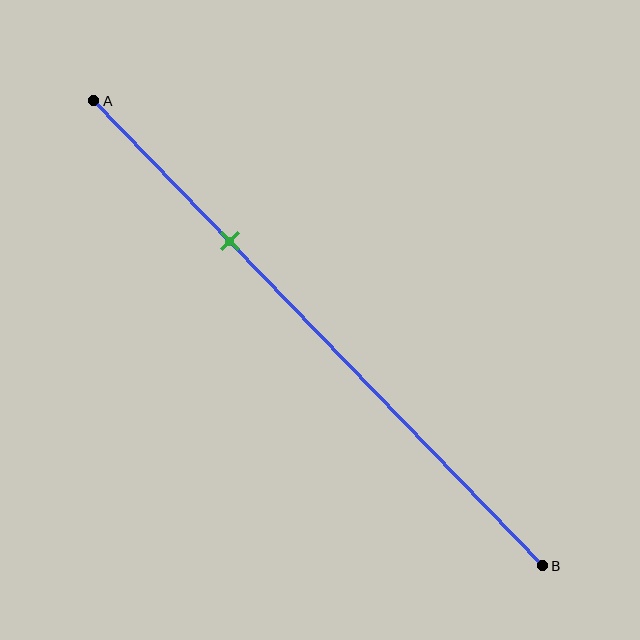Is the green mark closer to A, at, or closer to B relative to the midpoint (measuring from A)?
The green mark is closer to point A than the midpoint of segment AB.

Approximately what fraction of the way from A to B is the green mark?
The green mark is approximately 30% of the way from A to B.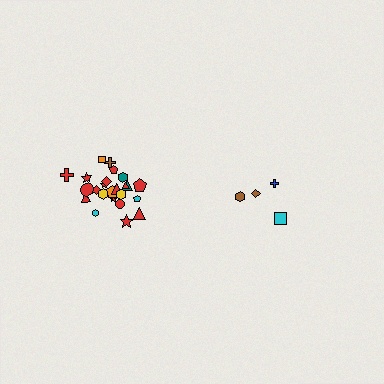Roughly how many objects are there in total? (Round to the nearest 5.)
Roughly 30 objects in total.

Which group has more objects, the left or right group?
The left group.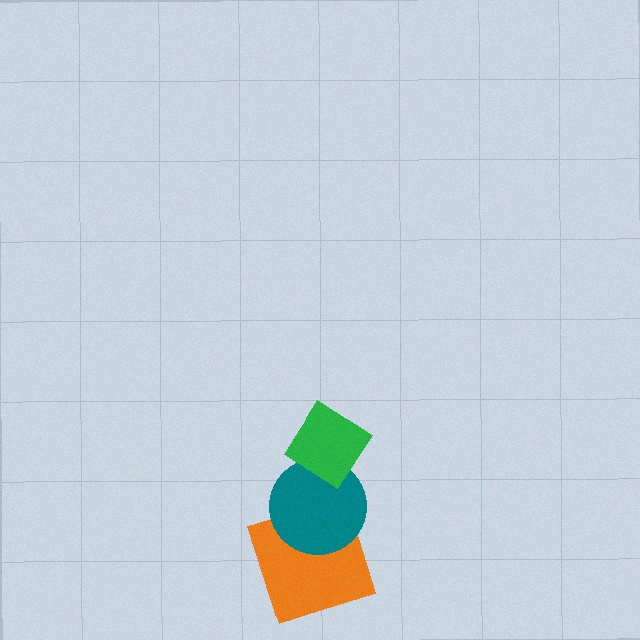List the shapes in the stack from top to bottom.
From top to bottom: the green diamond, the teal circle, the orange square.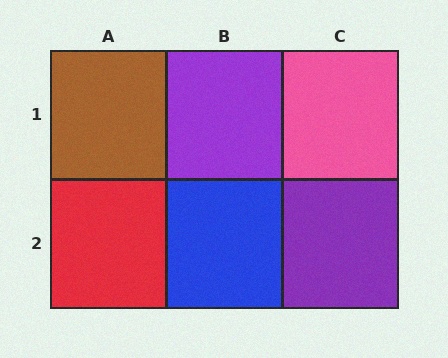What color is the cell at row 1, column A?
Brown.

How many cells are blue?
1 cell is blue.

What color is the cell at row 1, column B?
Purple.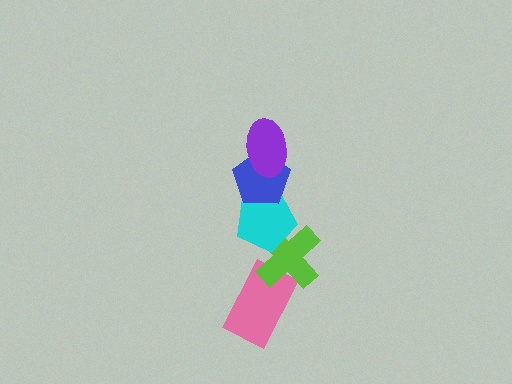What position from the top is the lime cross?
The lime cross is 4th from the top.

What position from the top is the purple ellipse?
The purple ellipse is 1st from the top.